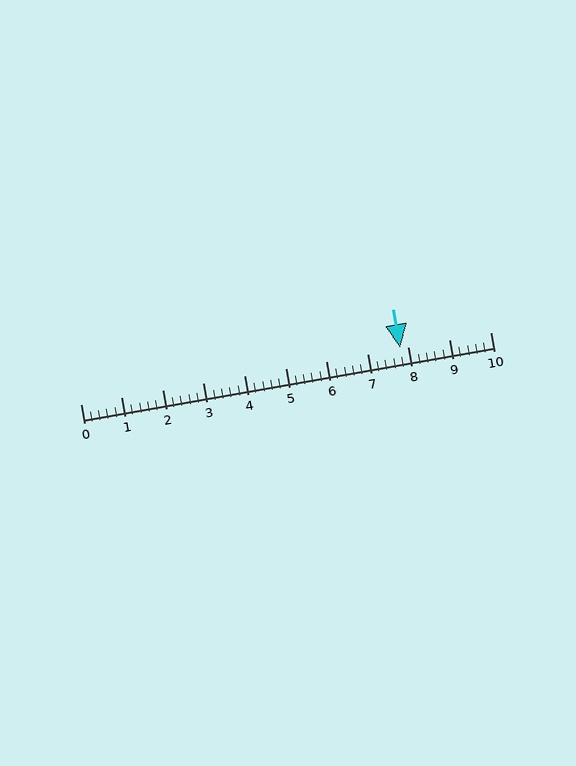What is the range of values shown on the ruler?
The ruler shows values from 0 to 10.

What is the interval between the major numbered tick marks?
The major tick marks are spaced 1 units apart.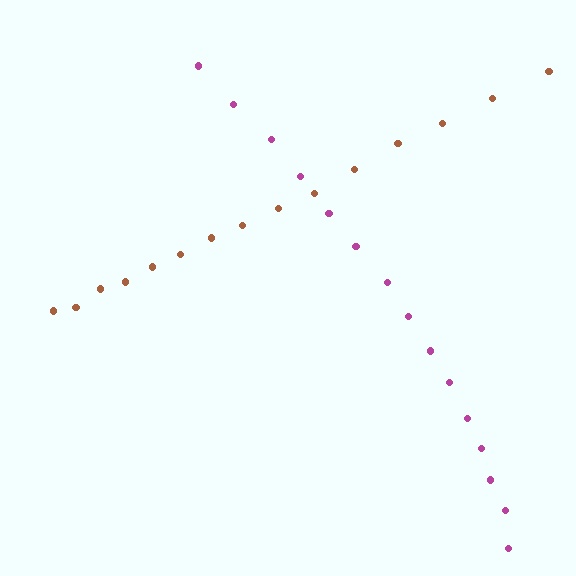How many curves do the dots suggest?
There are 2 distinct paths.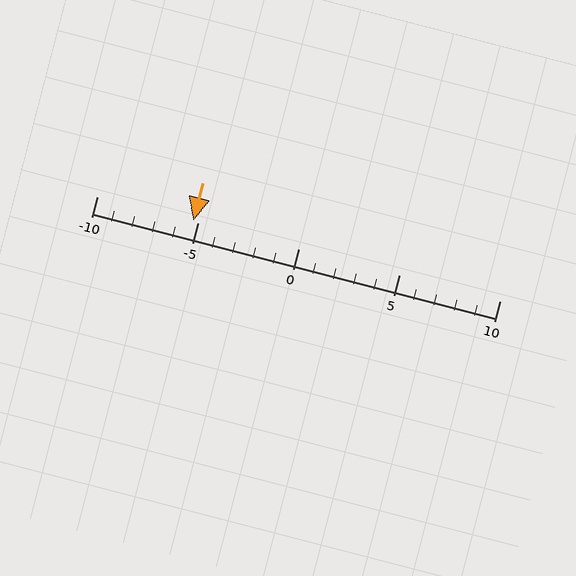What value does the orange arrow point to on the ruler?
The orange arrow points to approximately -5.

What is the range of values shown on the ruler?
The ruler shows values from -10 to 10.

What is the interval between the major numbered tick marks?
The major tick marks are spaced 5 units apart.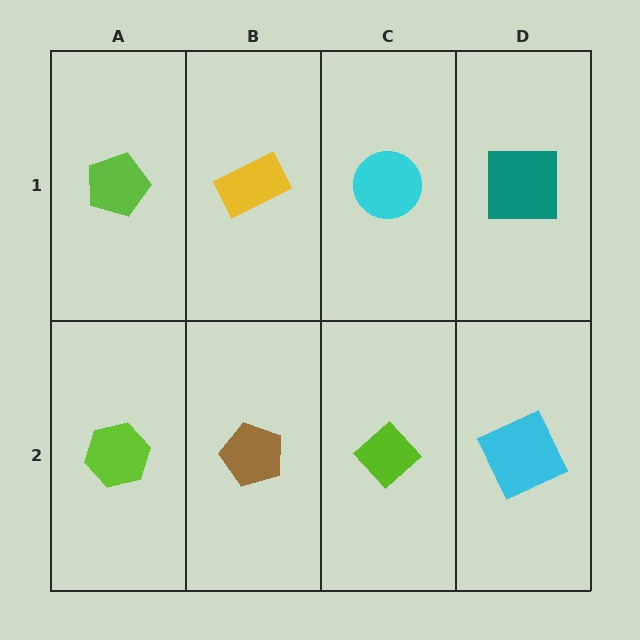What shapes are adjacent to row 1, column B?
A brown pentagon (row 2, column B), a lime pentagon (row 1, column A), a cyan circle (row 1, column C).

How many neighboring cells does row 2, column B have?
3.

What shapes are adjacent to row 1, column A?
A lime hexagon (row 2, column A), a yellow rectangle (row 1, column B).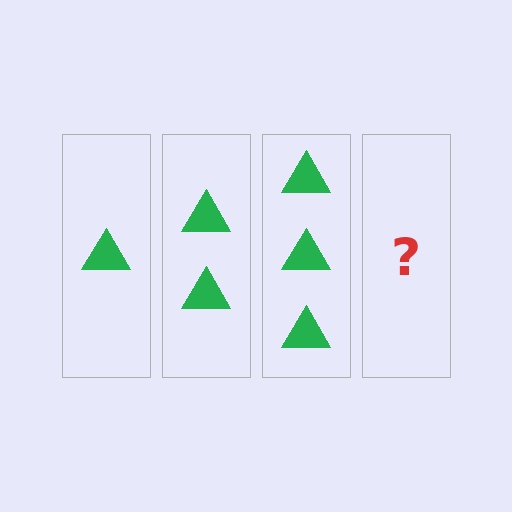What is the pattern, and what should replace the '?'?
The pattern is that each step adds one more triangle. The '?' should be 4 triangles.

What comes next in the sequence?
The next element should be 4 triangles.